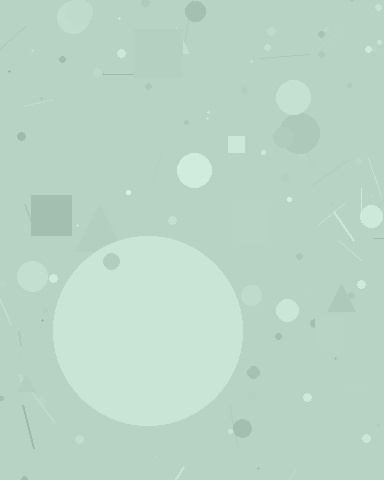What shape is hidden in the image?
A circle is hidden in the image.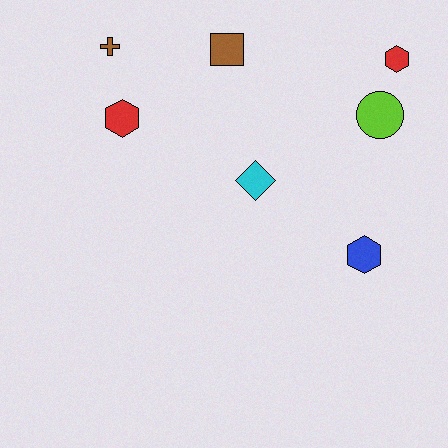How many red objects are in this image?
There are 2 red objects.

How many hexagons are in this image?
There are 3 hexagons.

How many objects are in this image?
There are 7 objects.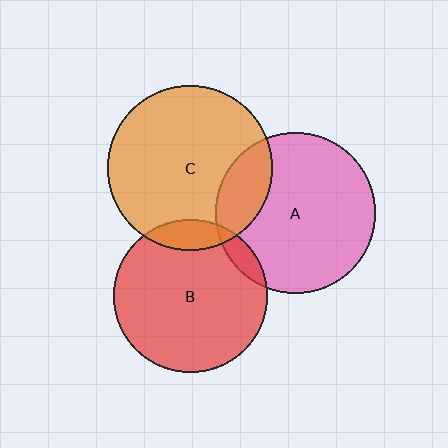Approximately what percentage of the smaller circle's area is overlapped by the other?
Approximately 10%.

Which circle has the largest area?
Circle C (orange).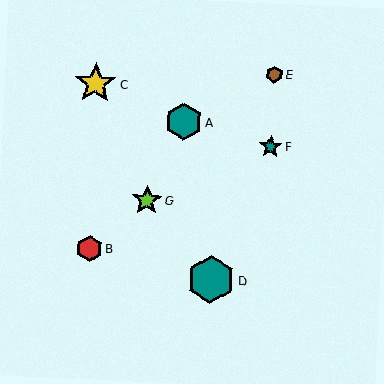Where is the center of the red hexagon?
The center of the red hexagon is at (90, 249).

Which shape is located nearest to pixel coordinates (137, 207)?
The lime star (labeled G) at (147, 200) is nearest to that location.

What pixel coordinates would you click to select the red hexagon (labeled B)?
Click at (90, 249) to select the red hexagon B.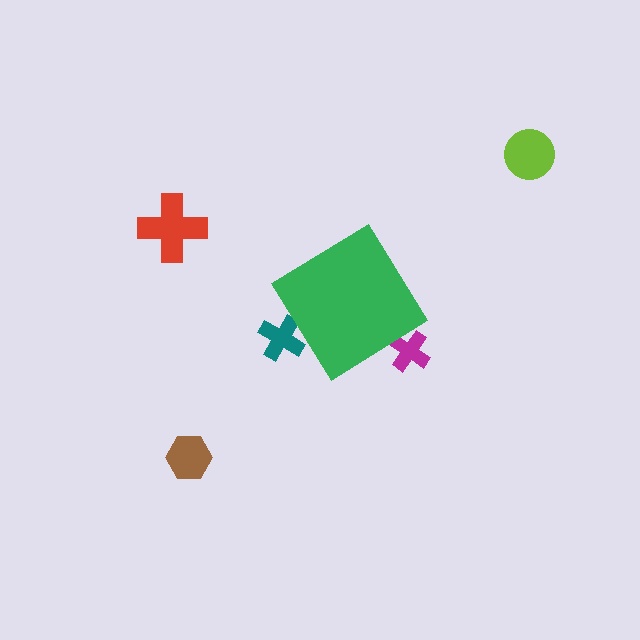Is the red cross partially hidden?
No, the red cross is fully visible.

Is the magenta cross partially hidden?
Yes, the magenta cross is partially hidden behind the green diamond.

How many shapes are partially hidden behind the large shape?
2 shapes are partially hidden.